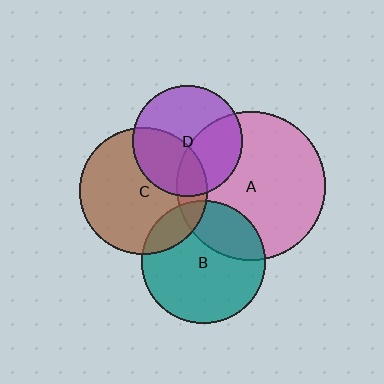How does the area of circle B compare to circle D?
Approximately 1.2 times.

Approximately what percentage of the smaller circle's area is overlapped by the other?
Approximately 25%.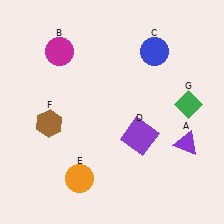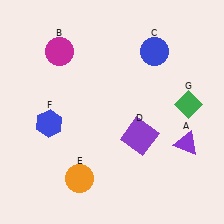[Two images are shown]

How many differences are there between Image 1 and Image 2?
There is 1 difference between the two images.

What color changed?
The hexagon (F) changed from brown in Image 1 to blue in Image 2.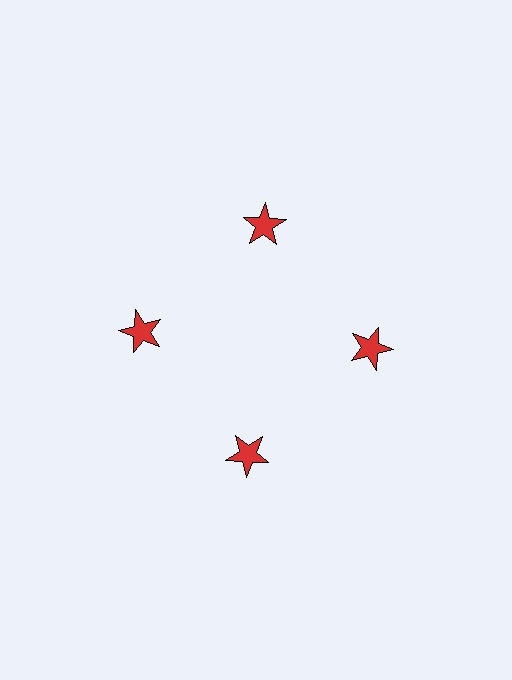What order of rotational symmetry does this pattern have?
This pattern has 4-fold rotational symmetry.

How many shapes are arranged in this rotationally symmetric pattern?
There are 4 shapes, arranged in 4 groups of 1.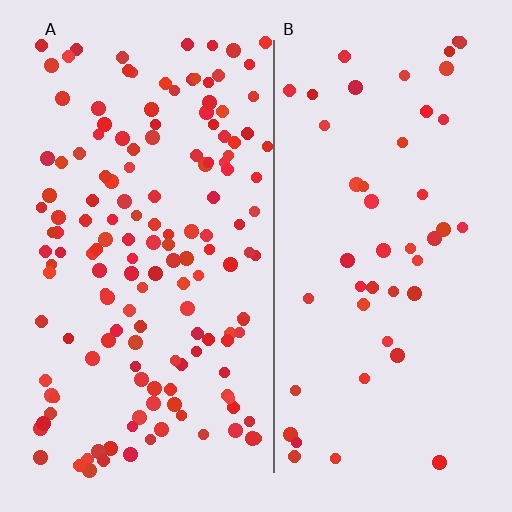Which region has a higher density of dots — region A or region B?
A (the left).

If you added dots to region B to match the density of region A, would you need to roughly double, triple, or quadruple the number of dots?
Approximately triple.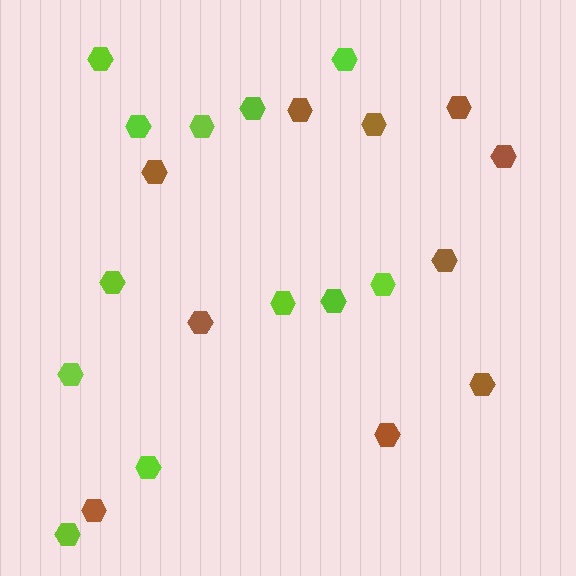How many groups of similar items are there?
There are 2 groups: one group of brown hexagons (10) and one group of lime hexagons (12).